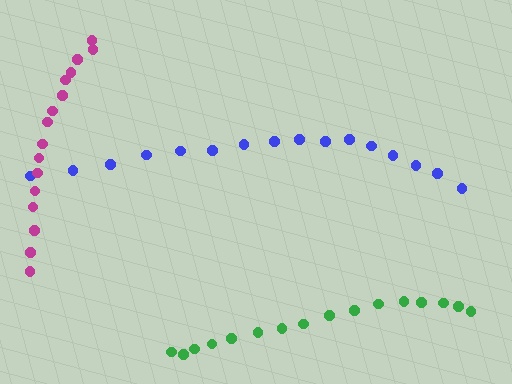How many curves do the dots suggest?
There are 3 distinct paths.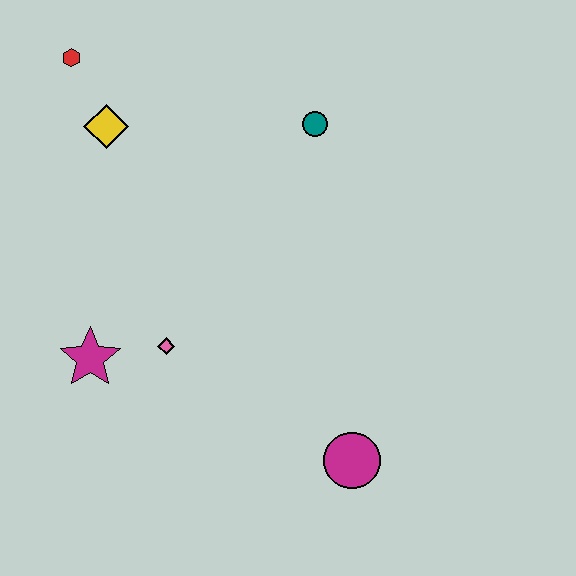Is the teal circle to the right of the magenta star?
Yes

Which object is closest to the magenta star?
The pink diamond is closest to the magenta star.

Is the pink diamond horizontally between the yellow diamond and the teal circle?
Yes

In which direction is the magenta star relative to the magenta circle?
The magenta star is to the left of the magenta circle.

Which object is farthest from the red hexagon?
The magenta circle is farthest from the red hexagon.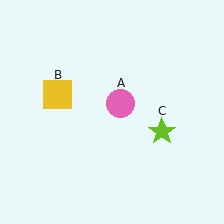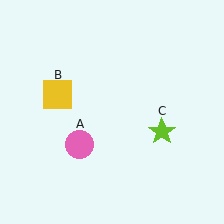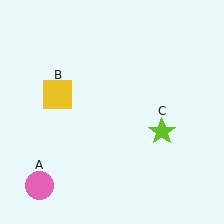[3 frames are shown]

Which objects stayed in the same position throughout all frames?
Yellow square (object B) and lime star (object C) remained stationary.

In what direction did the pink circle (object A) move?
The pink circle (object A) moved down and to the left.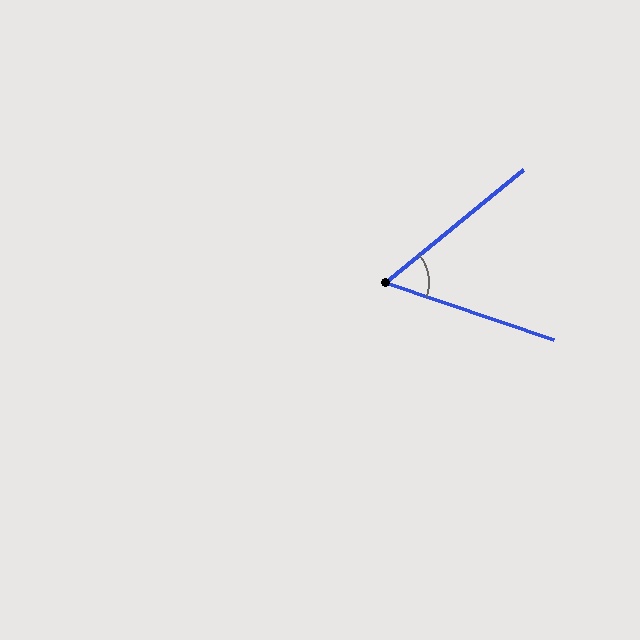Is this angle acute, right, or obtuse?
It is acute.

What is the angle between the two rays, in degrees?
Approximately 58 degrees.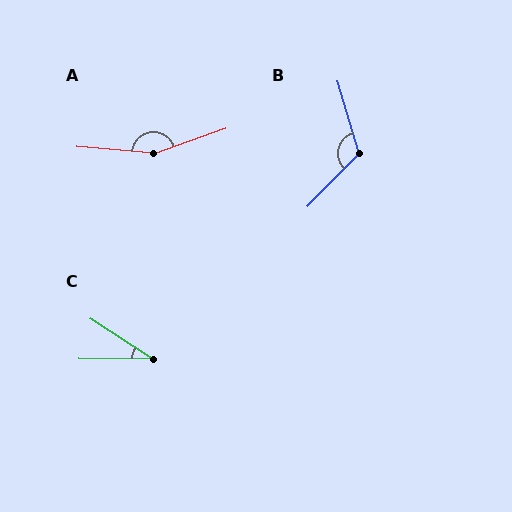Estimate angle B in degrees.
Approximately 119 degrees.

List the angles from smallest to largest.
C (32°), B (119°), A (156°).